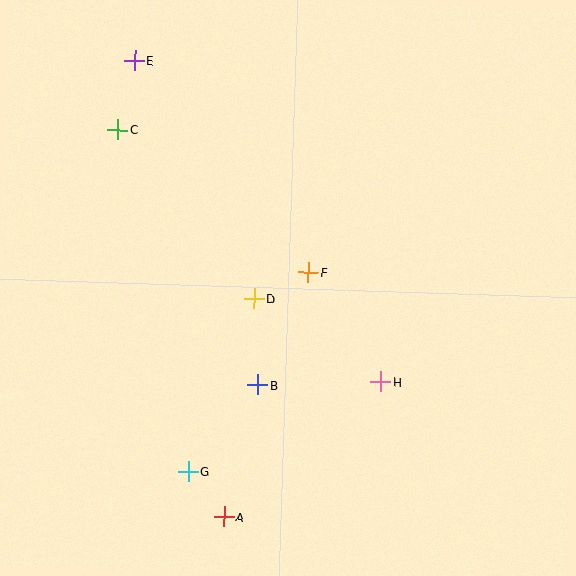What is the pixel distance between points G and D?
The distance between G and D is 185 pixels.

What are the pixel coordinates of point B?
Point B is at (258, 385).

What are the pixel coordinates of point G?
Point G is at (188, 472).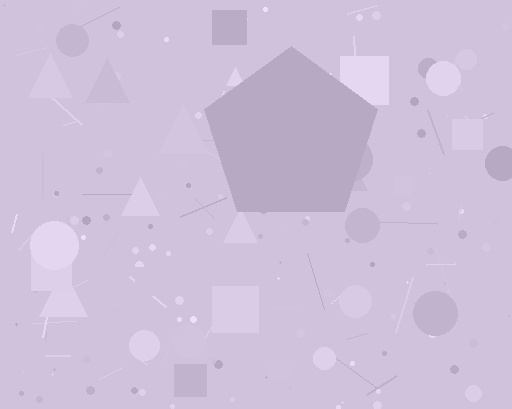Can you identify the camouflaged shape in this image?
The camouflaged shape is a pentagon.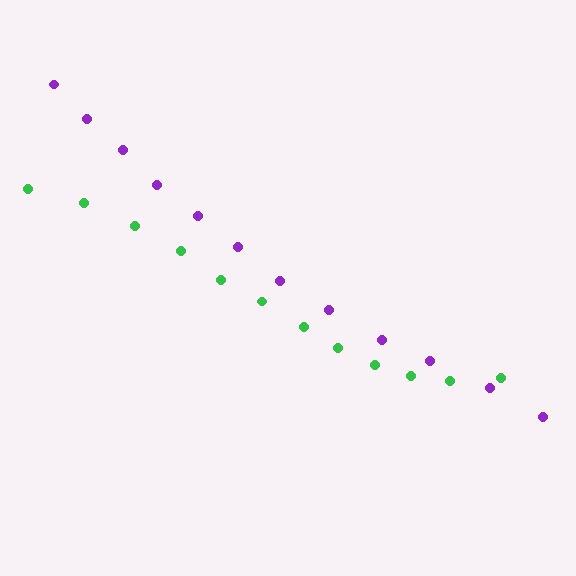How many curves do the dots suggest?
There are 2 distinct paths.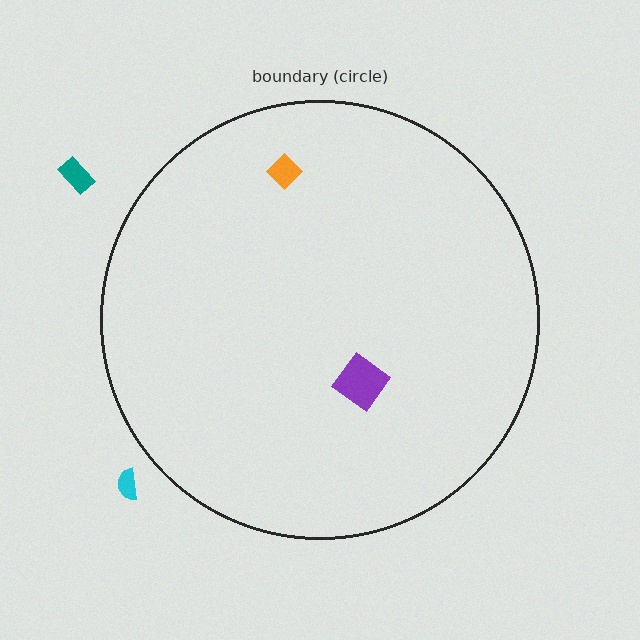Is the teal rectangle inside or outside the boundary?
Outside.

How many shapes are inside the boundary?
2 inside, 2 outside.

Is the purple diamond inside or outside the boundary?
Inside.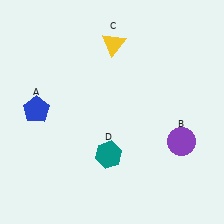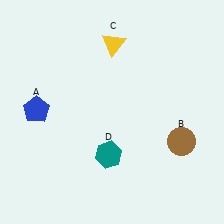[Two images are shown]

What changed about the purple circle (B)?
In Image 1, B is purple. In Image 2, it changed to brown.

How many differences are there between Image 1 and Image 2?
There is 1 difference between the two images.